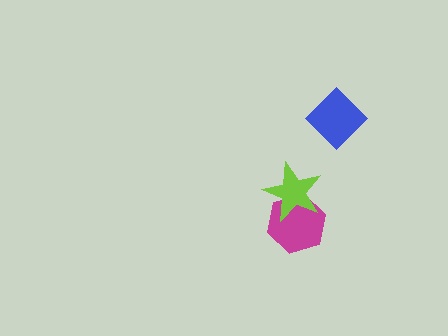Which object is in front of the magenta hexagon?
The lime star is in front of the magenta hexagon.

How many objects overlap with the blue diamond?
0 objects overlap with the blue diamond.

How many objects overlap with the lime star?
1 object overlaps with the lime star.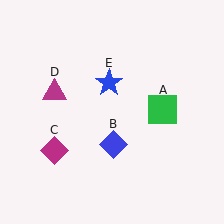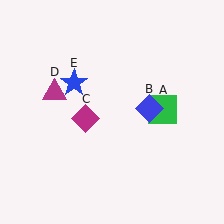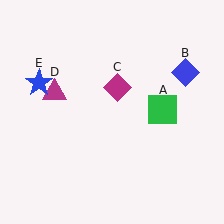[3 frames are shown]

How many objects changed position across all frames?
3 objects changed position: blue diamond (object B), magenta diamond (object C), blue star (object E).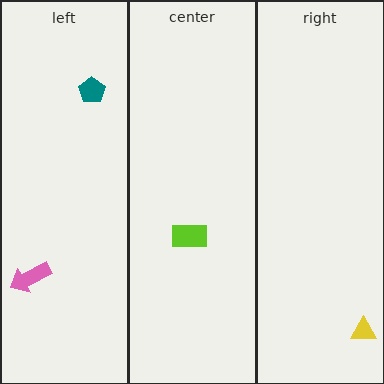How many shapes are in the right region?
1.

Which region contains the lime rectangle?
The center region.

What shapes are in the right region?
The yellow triangle.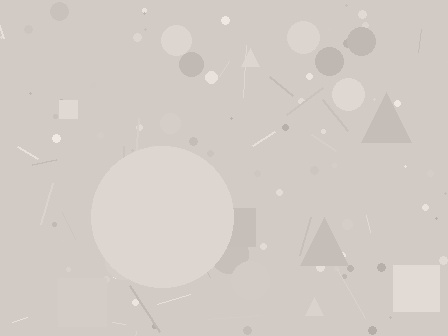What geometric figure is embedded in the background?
A circle is embedded in the background.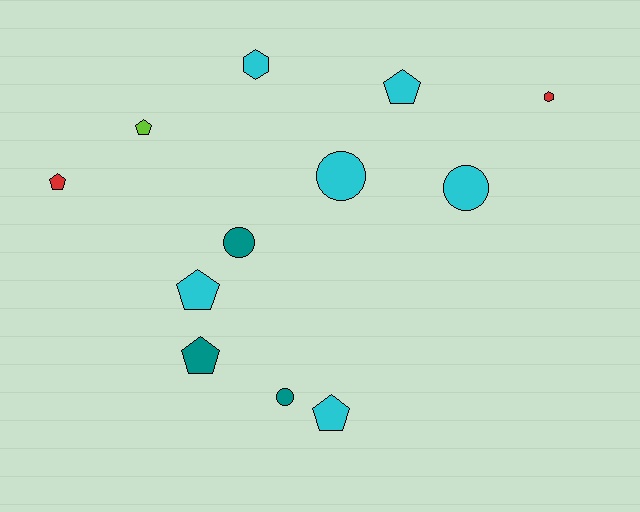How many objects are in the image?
There are 12 objects.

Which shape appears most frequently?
Pentagon, with 6 objects.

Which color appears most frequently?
Cyan, with 6 objects.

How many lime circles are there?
There are no lime circles.